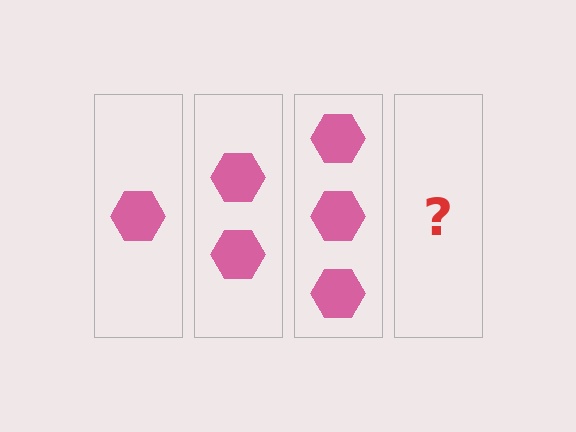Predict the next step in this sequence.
The next step is 4 hexagons.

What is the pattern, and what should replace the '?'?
The pattern is that each step adds one more hexagon. The '?' should be 4 hexagons.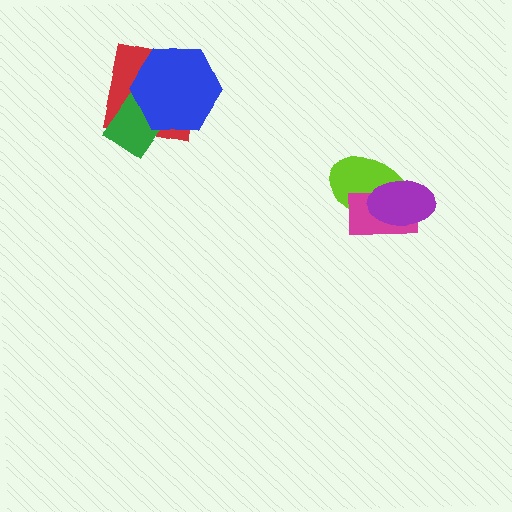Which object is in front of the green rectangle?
The blue hexagon is in front of the green rectangle.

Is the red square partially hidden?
Yes, it is partially covered by another shape.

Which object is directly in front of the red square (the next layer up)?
The green rectangle is directly in front of the red square.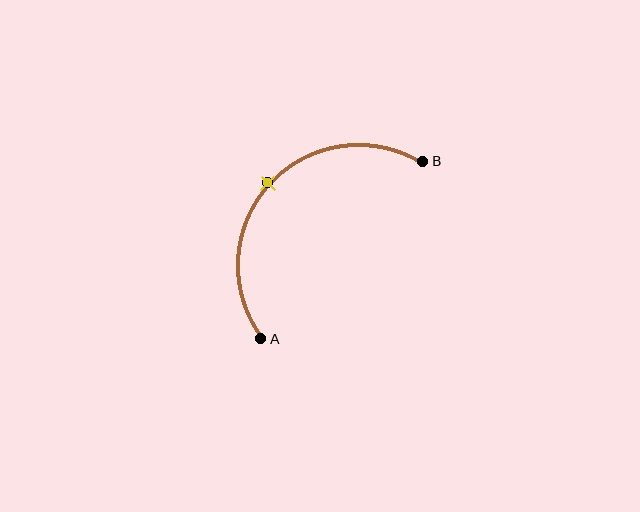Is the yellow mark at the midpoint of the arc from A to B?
Yes. The yellow mark lies on the arc at equal arc-length from both A and B — it is the arc midpoint.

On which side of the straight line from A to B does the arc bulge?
The arc bulges above and to the left of the straight line connecting A and B.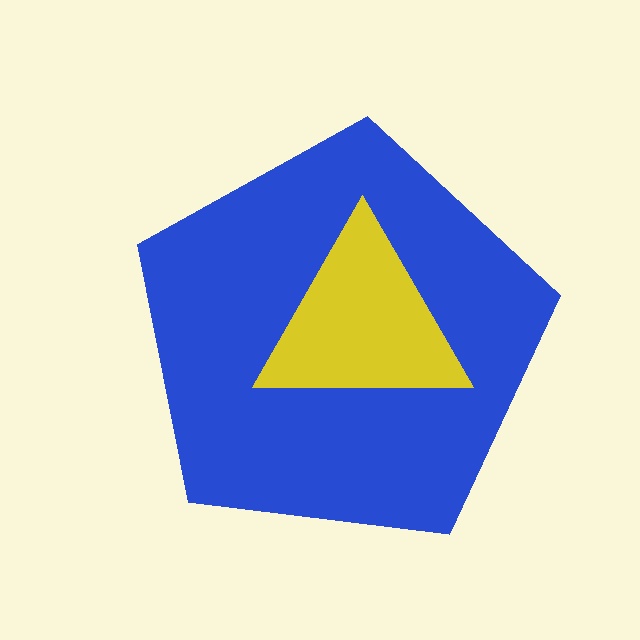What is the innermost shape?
The yellow triangle.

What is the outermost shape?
The blue pentagon.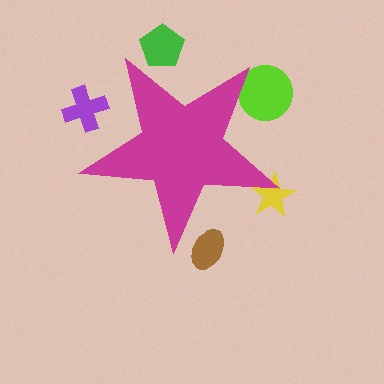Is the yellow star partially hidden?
Yes, the yellow star is partially hidden behind the magenta star.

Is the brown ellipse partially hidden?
Yes, the brown ellipse is partially hidden behind the magenta star.